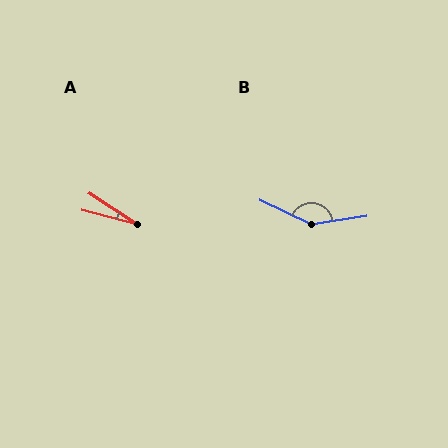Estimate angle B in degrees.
Approximately 146 degrees.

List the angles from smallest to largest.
A (18°), B (146°).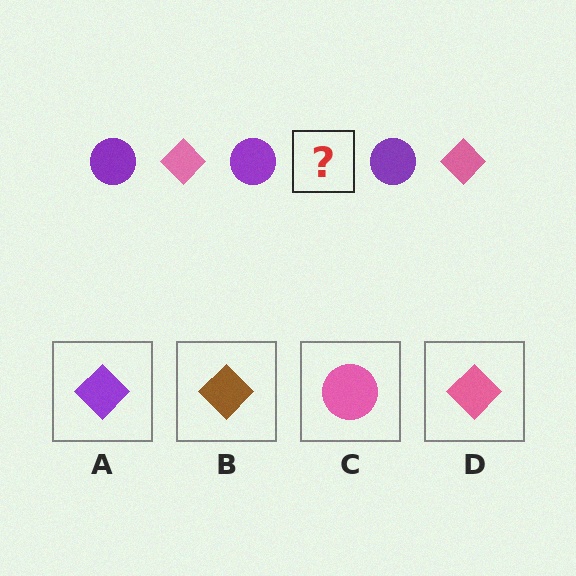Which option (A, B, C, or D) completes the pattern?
D.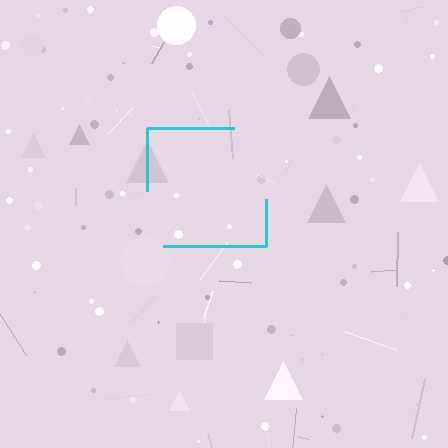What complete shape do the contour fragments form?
The contour fragments form a square.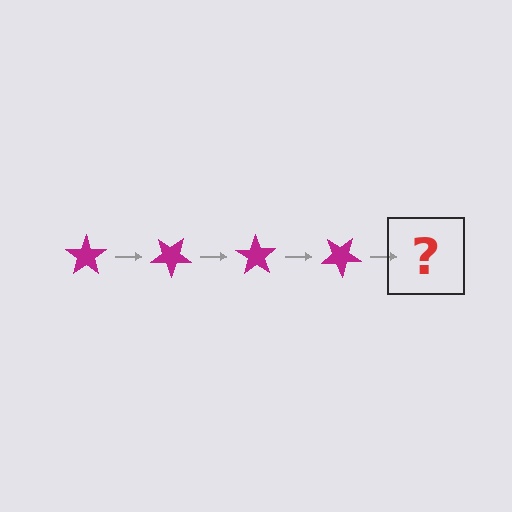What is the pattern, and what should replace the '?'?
The pattern is that the star rotates 35 degrees each step. The '?' should be a magenta star rotated 140 degrees.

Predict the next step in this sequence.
The next step is a magenta star rotated 140 degrees.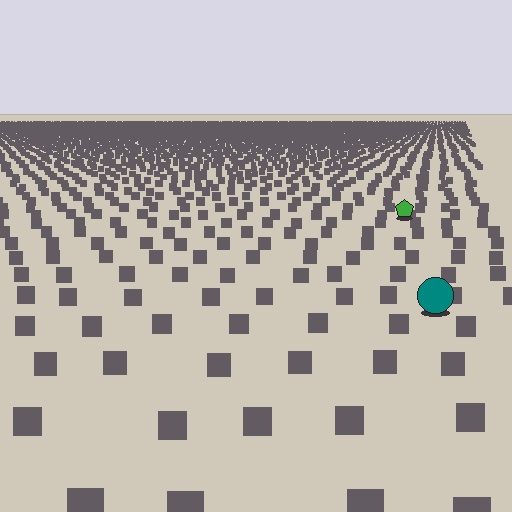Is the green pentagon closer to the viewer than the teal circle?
No. The teal circle is closer — you can tell from the texture gradient: the ground texture is coarser near it.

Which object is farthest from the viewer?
The green pentagon is farthest from the viewer. It appears smaller and the ground texture around it is denser.